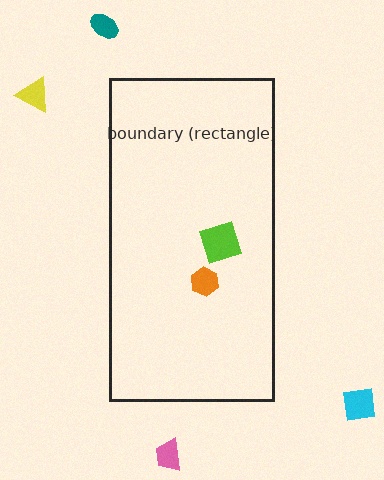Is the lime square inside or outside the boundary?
Inside.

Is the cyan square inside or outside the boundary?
Outside.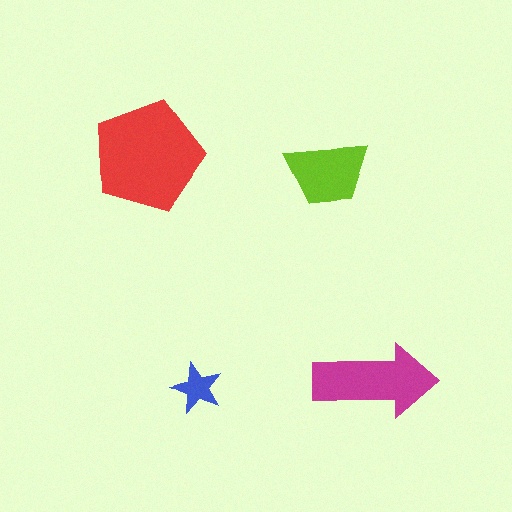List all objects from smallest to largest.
The blue star, the lime trapezoid, the magenta arrow, the red pentagon.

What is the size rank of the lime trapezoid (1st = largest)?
3rd.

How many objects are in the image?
There are 4 objects in the image.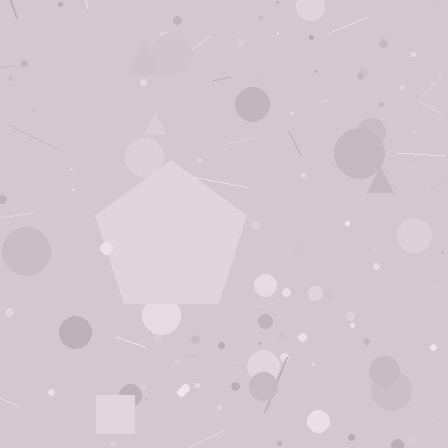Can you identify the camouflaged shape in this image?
The camouflaged shape is a pentagon.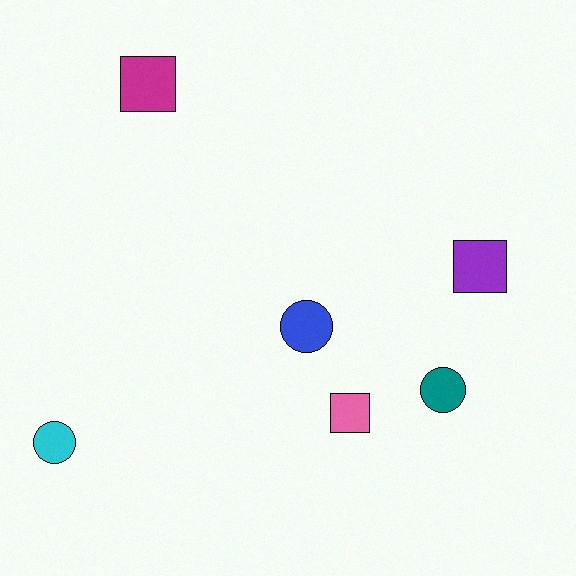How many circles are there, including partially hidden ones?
There are 3 circles.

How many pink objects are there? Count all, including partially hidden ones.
There is 1 pink object.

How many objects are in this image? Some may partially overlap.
There are 6 objects.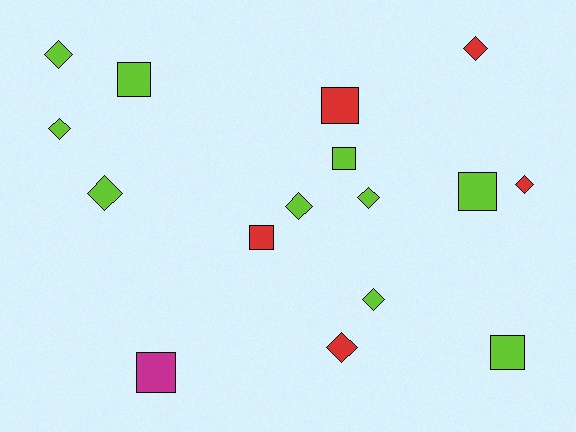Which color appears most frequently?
Lime, with 10 objects.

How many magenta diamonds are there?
There are no magenta diamonds.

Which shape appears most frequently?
Diamond, with 9 objects.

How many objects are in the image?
There are 16 objects.